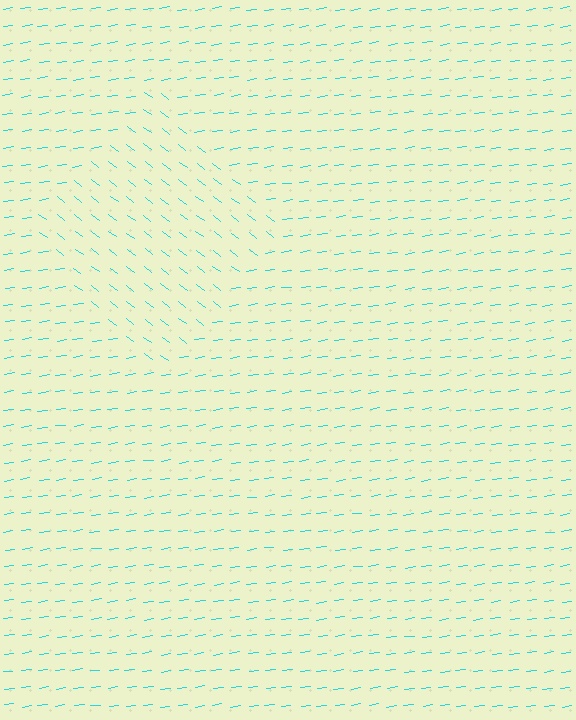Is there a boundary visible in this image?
Yes, there is a texture boundary formed by a change in line orientation.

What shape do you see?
I see a diamond.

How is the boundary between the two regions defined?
The boundary is defined purely by a change in line orientation (approximately 45 degrees difference). All lines are the same color and thickness.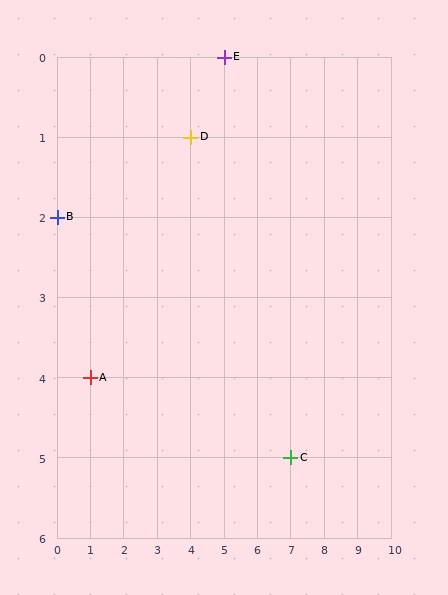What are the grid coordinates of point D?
Point D is at grid coordinates (4, 1).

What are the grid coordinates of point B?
Point B is at grid coordinates (0, 2).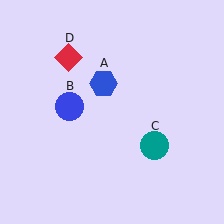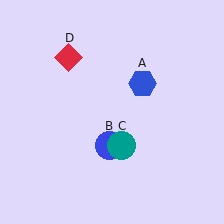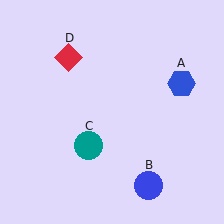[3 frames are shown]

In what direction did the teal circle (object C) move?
The teal circle (object C) moved left.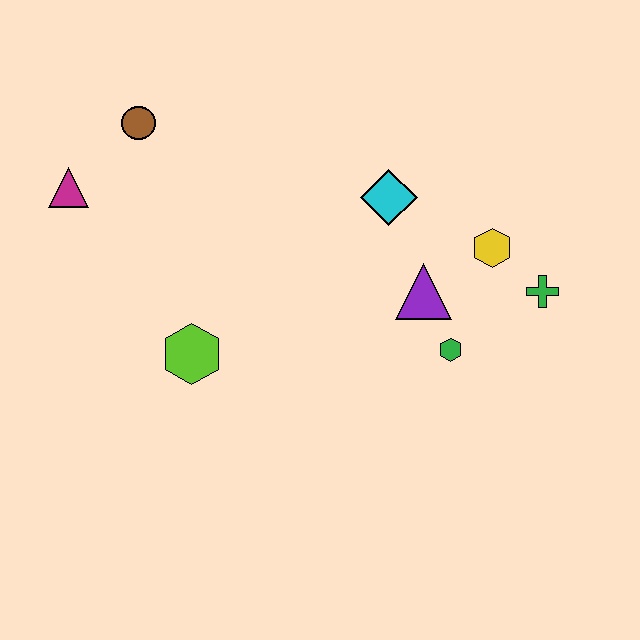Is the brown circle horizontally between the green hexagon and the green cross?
No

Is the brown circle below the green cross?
No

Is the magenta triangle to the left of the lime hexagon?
Yes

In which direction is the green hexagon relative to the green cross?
The green hexagon is to the left of the green cross.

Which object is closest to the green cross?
The yellow hexagon is closest to the green cross.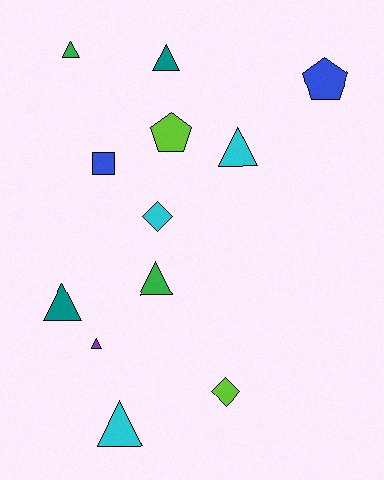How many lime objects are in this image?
There are 2 lime objects.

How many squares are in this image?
There is 1 square.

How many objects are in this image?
There are 12 objects.